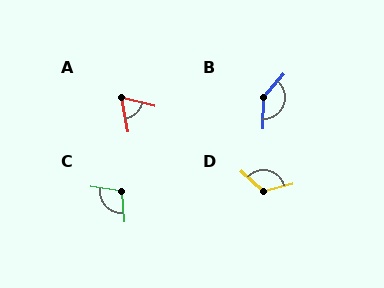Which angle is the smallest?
A, at approximately 66 degrees.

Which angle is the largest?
B, at approximately 140 degrees.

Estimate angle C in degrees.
Approximately 102 degrees.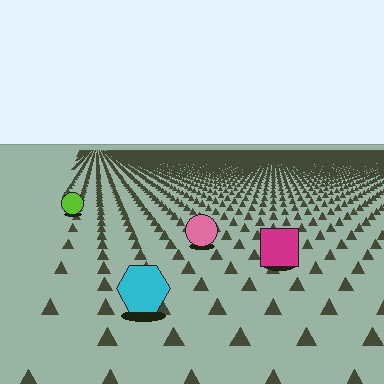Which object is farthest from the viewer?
The lime circle is farthest from the viewer. It appears smaller and the ground texture around it is denser.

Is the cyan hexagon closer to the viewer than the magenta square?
Yes. The cyan hexagon is closer — you can tell from the texture gradient: the ground texture is coarser near it.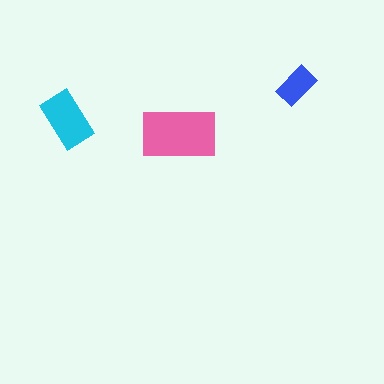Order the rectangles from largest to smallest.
the pink one, the cyan one, the blue one.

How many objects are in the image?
There are 3 objects in the image.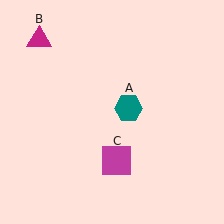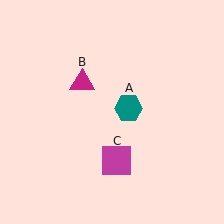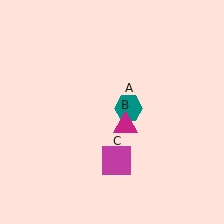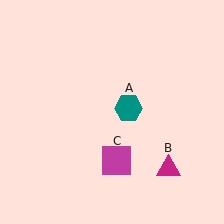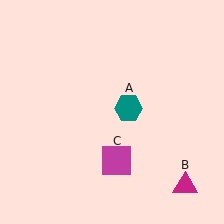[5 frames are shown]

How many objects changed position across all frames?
1 object changed position: magenta triangle (object B).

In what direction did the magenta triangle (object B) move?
The magenta triangle (object B) moved down and to the right.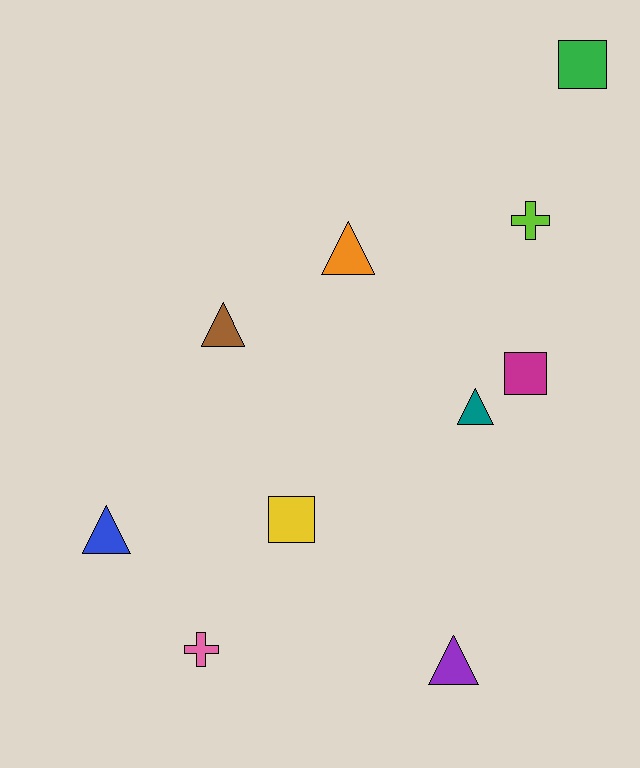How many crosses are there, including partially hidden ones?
There are 2 crosses.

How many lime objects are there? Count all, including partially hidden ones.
There is 1 lime object.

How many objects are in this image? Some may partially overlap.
There are 10 objects.